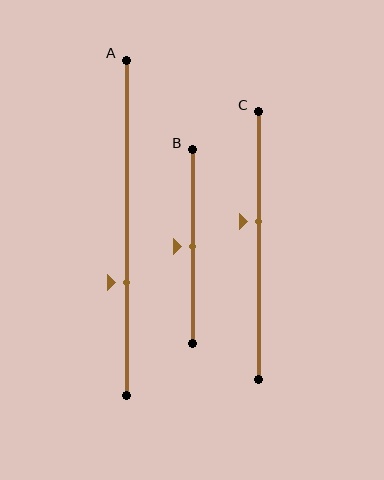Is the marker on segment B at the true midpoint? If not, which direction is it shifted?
Yes, the marker on segment B is at the true midpoint.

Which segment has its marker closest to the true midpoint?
Segment B has its marker closest to the true midpoint.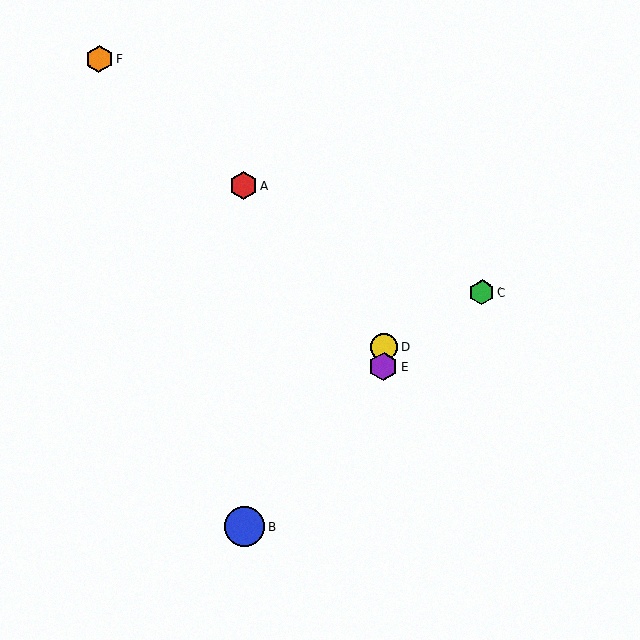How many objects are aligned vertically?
2 objects (D, E) are aligned vertically.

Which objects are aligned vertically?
Objects D, E are aligned vertically.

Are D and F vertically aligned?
No, D is at x≈384 and F is at x≈99.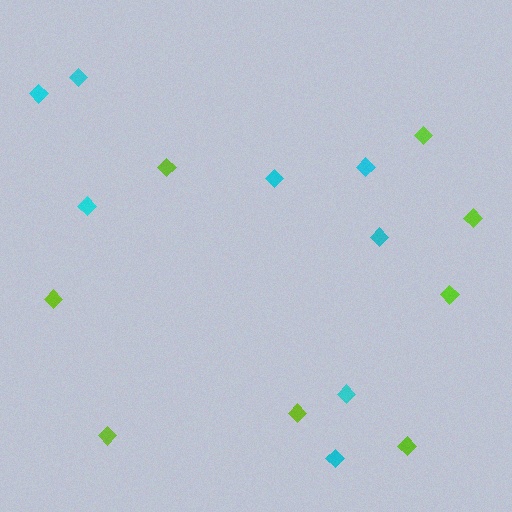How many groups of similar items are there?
There are 2 groups: one group of lime diamonds (8) and one group of cyan diamonds (8).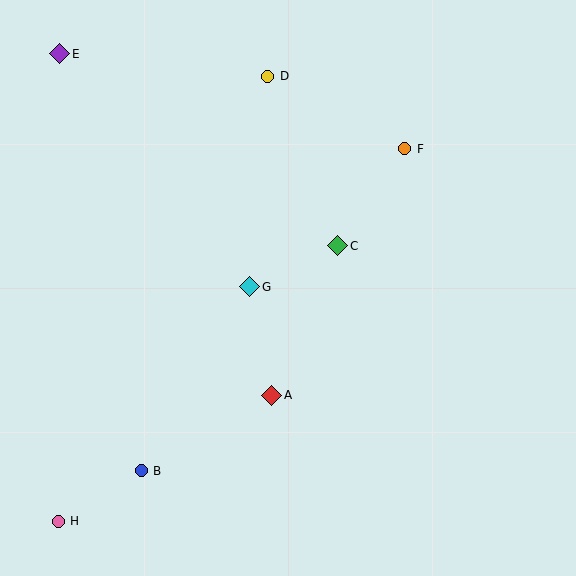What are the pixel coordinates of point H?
Point H is at (58, 521).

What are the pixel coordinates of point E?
Point E is at (60, 54).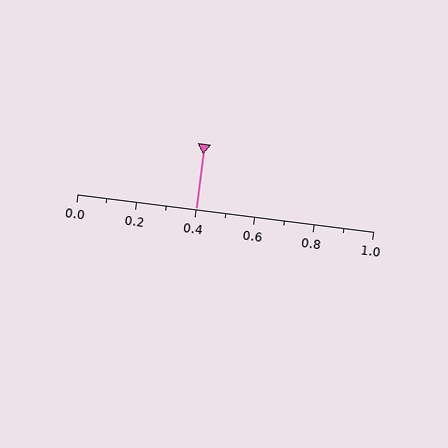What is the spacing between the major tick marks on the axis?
The major ticks are spaced 0.2 apart.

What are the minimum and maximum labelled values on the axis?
The axis runs from 0.0 to 1.0.